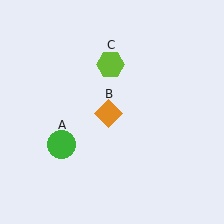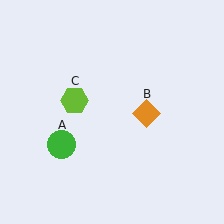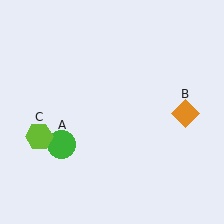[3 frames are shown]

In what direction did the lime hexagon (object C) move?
The lime hexagon (object C) moved down and to the left.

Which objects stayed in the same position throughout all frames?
Green circle (object A) remained stationary.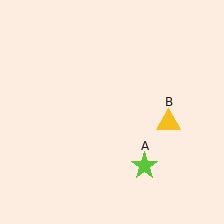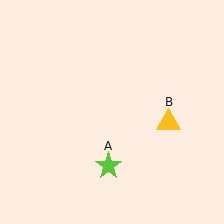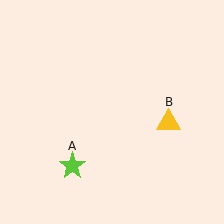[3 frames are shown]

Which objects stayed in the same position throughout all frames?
Yellow triangle (object B) remained stationary.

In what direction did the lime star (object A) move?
The lime star (object A) moved left.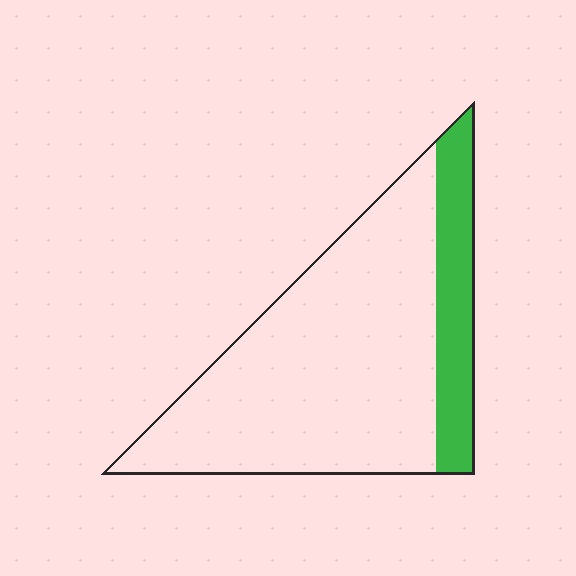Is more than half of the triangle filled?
No.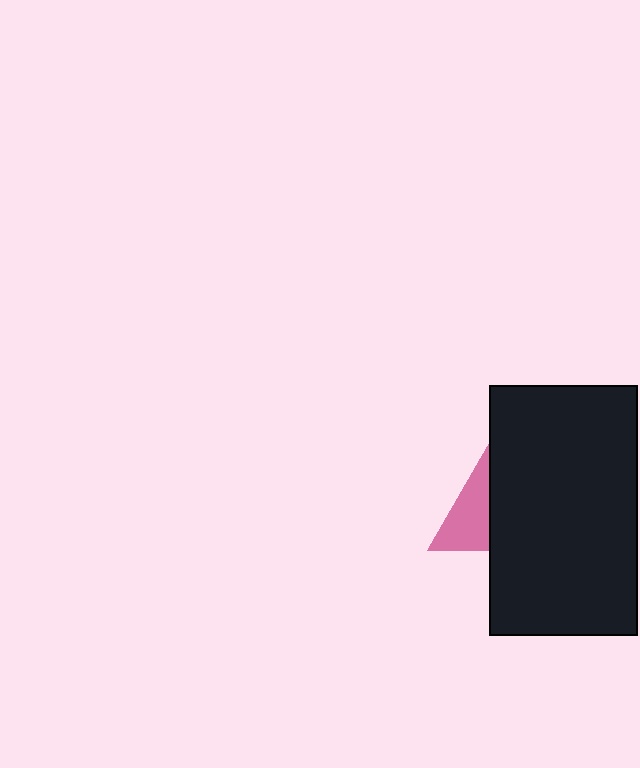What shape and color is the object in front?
The object in front is a black rectangle.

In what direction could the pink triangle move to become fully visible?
The pink triangle could move left. That would shift it out from behind the black rectangle entirely.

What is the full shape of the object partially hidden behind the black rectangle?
The partially hidden object is a pink triangle.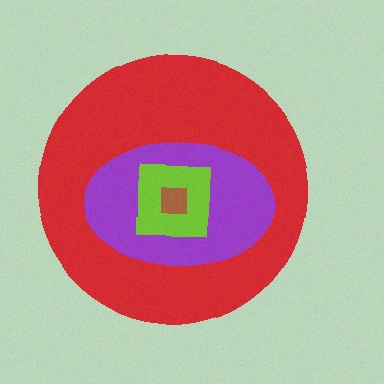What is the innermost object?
The brown square.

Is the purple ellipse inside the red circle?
Yes.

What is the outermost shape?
The red circle.